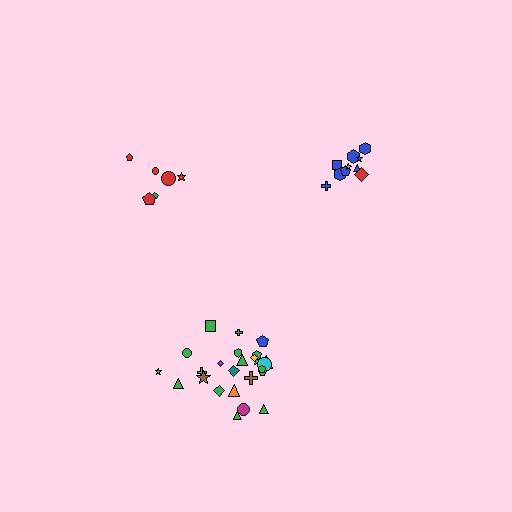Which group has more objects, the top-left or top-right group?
The top-right group.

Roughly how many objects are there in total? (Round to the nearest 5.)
Roughly 40 objects in total.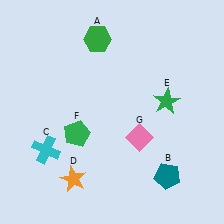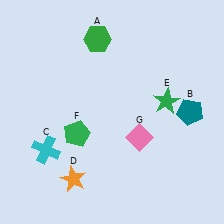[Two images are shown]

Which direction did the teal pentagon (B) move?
The teal pentagon (B) moved up.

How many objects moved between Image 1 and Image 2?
1 object moved between the two images.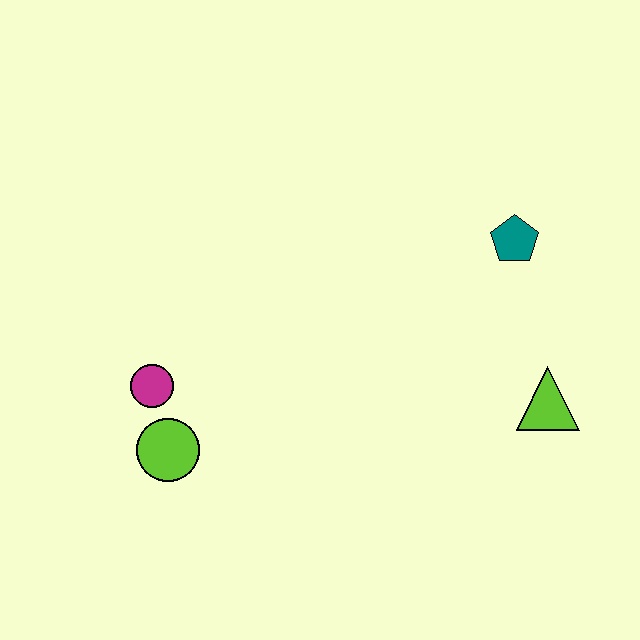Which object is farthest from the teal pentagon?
The lime circle is farthest from the teal pentagon.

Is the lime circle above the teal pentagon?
No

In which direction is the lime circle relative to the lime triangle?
The lime circle is to the left of the lime triangle.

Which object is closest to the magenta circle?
The lime circle is closest to the magenta circle.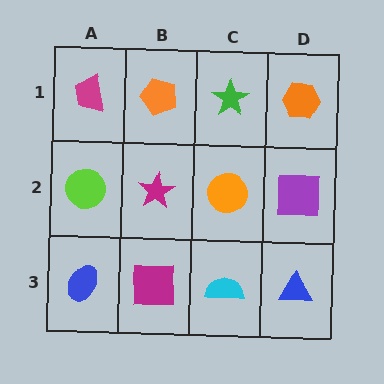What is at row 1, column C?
A green star.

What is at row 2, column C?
An orange circle.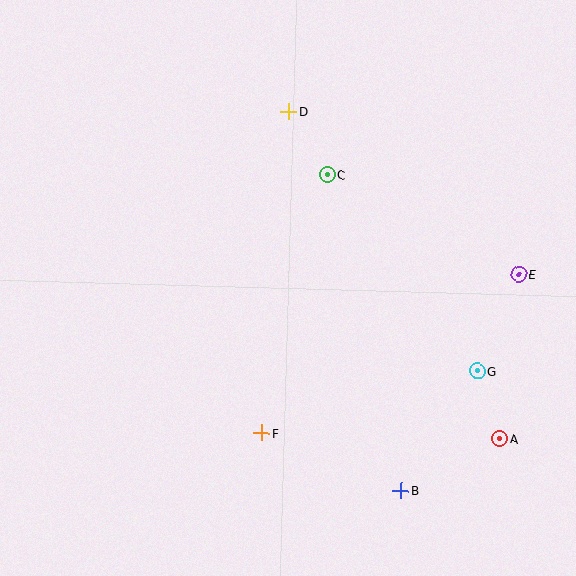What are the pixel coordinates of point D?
Point D is at (289, 111).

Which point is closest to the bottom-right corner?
Point A is closest to the bottom-right corner.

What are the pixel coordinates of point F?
Point F is at (262, 433).